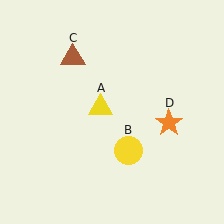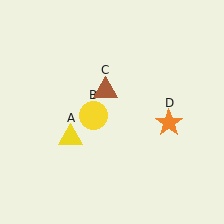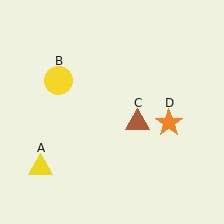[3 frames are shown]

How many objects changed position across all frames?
3 objects changed position: yellow triangle (object A), yellow circle (object B), brown triangle (object C).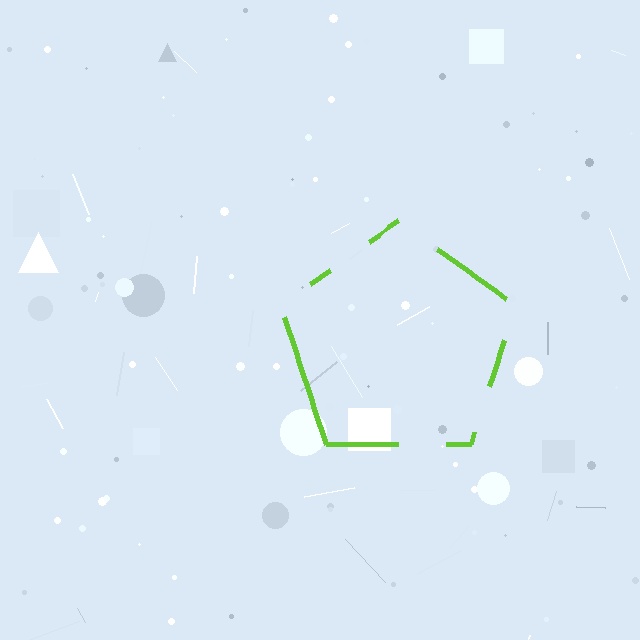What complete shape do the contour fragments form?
The contour fragments form a pentagon.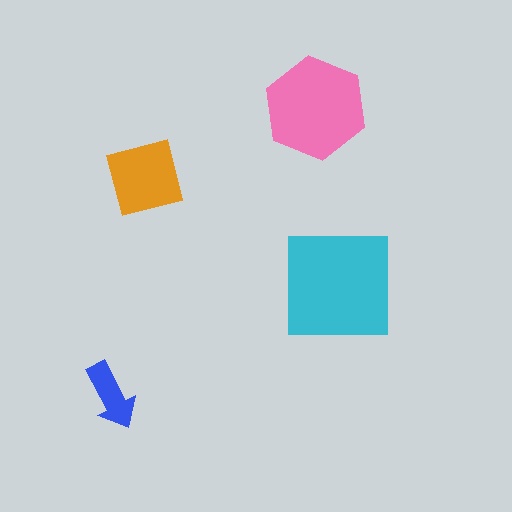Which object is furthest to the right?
The cyan square is rightmost.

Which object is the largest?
The cyan square.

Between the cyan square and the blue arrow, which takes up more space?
The cyan square.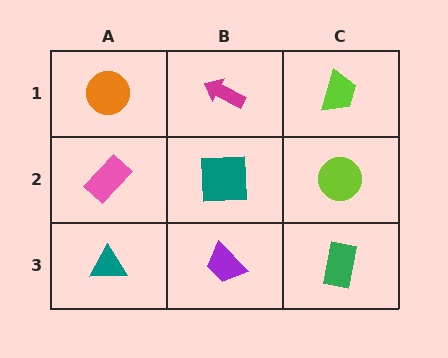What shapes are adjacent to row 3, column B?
A teal square (row 2, column B), a teal triangle (row 3, column A), a green rectangle (row 3, column C).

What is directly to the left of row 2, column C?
A teal square.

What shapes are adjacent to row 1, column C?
A lime circle (row 2, column C), a magenta arrow (row 1, column B).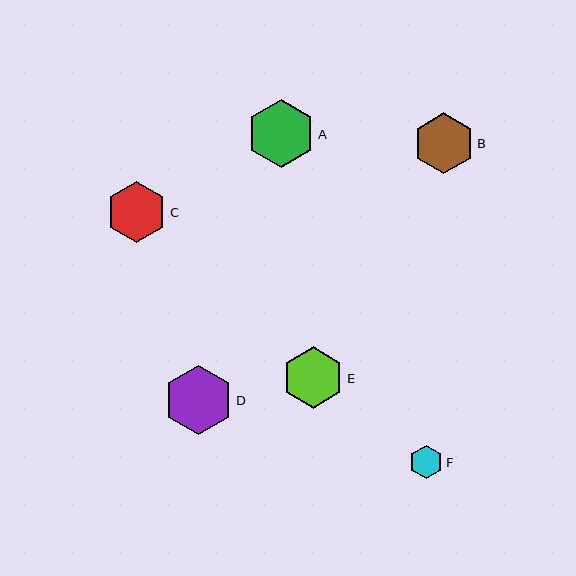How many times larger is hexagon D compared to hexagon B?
Hexagon D is approximately 1.1 times the size of hexagon B.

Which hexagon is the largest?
Hexagon D is the largest with a size of approximately 69 pixels.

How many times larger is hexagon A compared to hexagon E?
Hexagon A is approximately 1.1 times the size of hexagon E.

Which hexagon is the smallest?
Hexagon F is the smallest with a size of approximately 33 pixels.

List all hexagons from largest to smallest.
From largest to smallest: D, A, E, B, C, F.